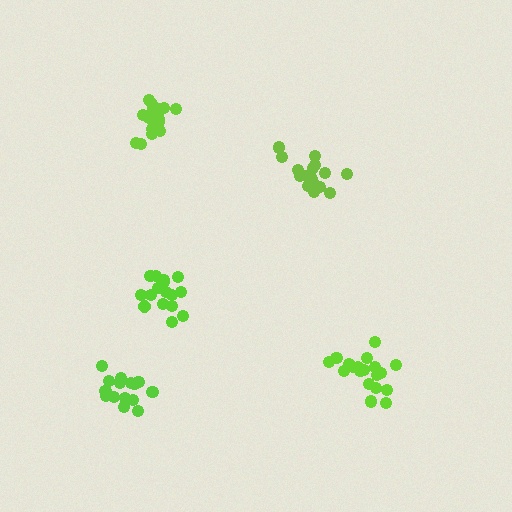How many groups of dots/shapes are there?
There are 5 groups.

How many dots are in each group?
Group 1: 18 dots, Group 2: 19 dots, Group 3: 18 dots, Group 4: 18 dots, Group 5: 16 dots (89 total).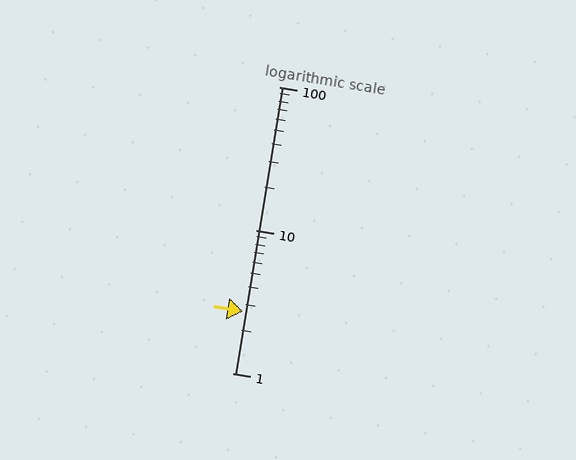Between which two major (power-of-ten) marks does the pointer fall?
The pointer is between 1 and 10.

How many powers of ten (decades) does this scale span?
The scale spans 2 decades, from 1 to 100.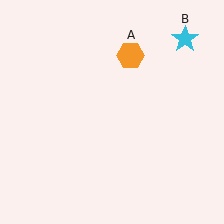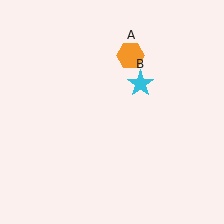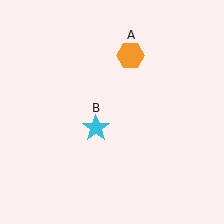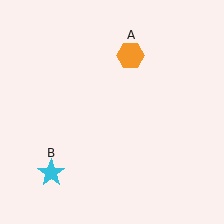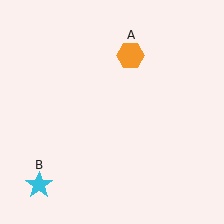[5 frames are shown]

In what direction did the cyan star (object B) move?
The cyan star (object B) moved down and to the left.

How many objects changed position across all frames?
1 object changed position: cyan star (object B).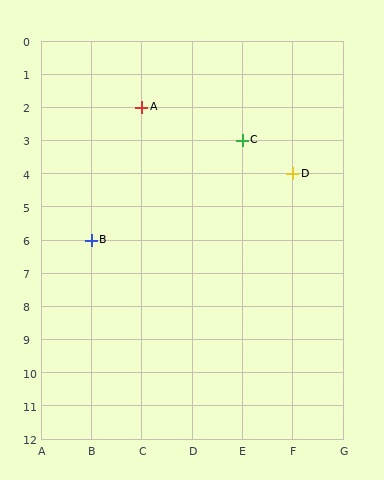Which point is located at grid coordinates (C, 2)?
Point A is at (C, 2).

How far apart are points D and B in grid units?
Points D and B are 4 columns and 2 rows apart (about 4.5 grid units diagonally).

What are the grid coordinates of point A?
Point A is at grid coordinates (C, 2).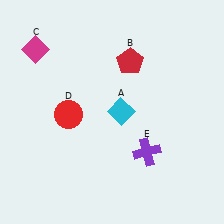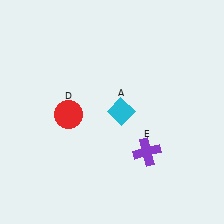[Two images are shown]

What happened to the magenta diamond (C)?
The magenta diamond (C) was removed in Image 2. It was in the top-left area of Image 1.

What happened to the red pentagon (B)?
The red pentagon (B) was removed in Image 2. It was in the top-right area of Image 1.